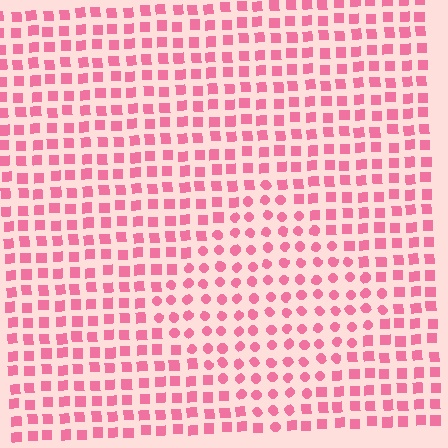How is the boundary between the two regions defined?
The boundary is defined by a change in element shape: circles inside vs. squares outside. All elements share the same color and spacing.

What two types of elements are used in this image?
The image uses circles inside the diamond region and squares outside it.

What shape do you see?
I see a diamond.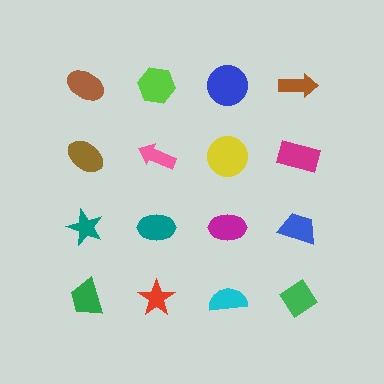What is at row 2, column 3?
A yellow circle.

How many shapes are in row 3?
4 shapes.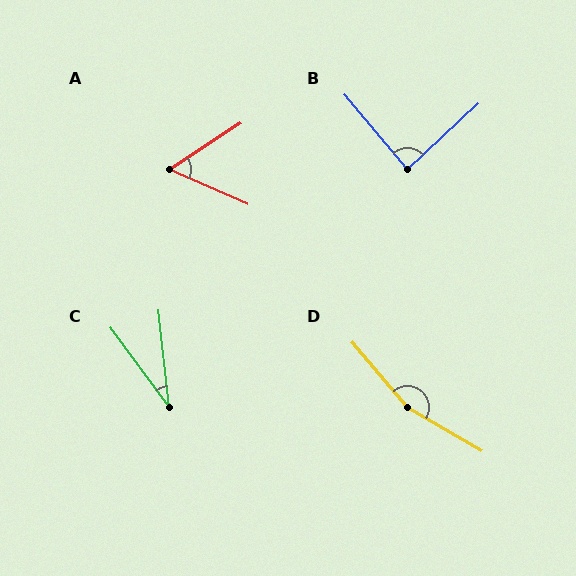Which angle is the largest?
D, at approximately 161 degrees.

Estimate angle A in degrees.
Approximately 57 degrees.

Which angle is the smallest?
C, at approximately 30 degrees.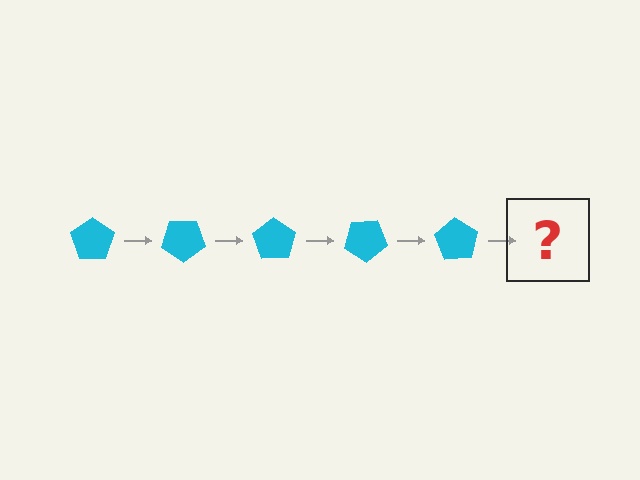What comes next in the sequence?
The next element should be a cyan pentagon rotated 175 degrees.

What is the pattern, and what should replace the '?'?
The pattern is that the pentagon rotates 35 degrees each step. The '?' should be a cyan pentagon rotated 175 degrees.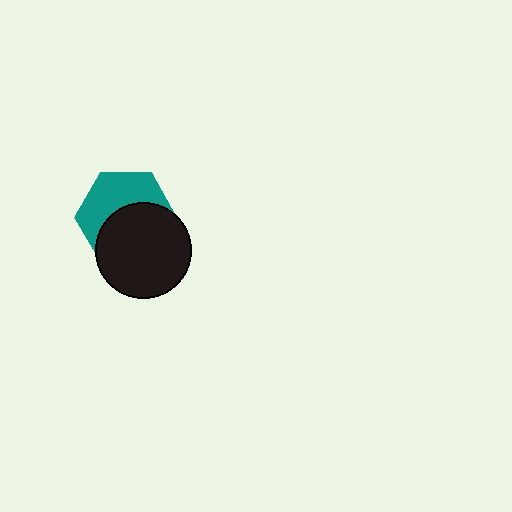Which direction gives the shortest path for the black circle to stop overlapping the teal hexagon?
Moving down gives the shortest separation.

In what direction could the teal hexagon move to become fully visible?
The teal hexagon could move up. That would shift it out from behind the black circle entirely.